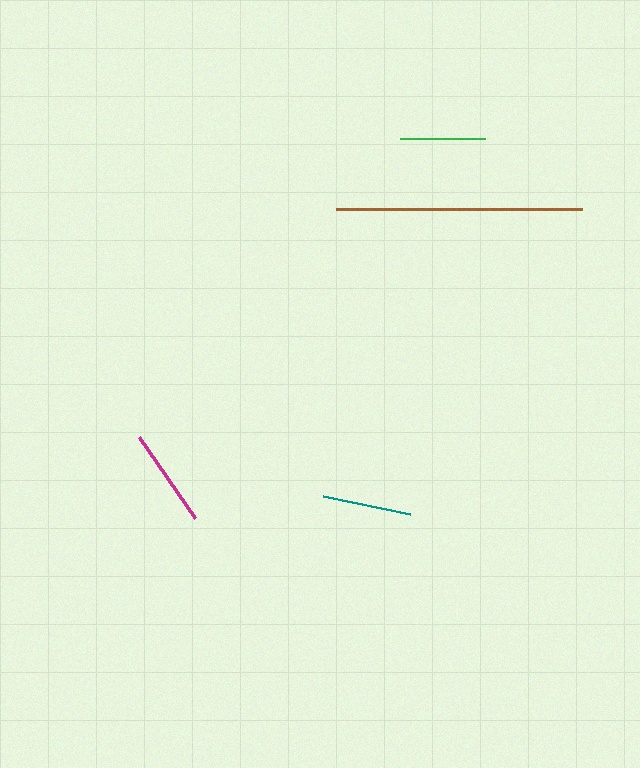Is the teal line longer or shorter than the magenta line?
The magenta line is longer than the teal line.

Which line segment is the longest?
The brown line is the longest at approximately 246 pixels.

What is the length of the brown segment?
The brown segment is approximately 246 pixels long.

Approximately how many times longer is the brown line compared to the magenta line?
The brown line is approximately 2.5 times the length of the magenta line.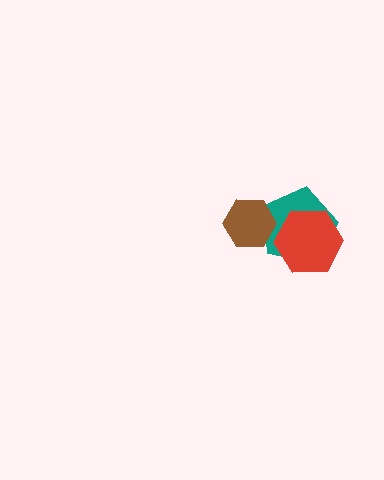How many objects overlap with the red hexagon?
1 object overlaps with the red hexagon.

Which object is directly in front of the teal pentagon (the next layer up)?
The brown hexagon is directly in front of the teal pentagon.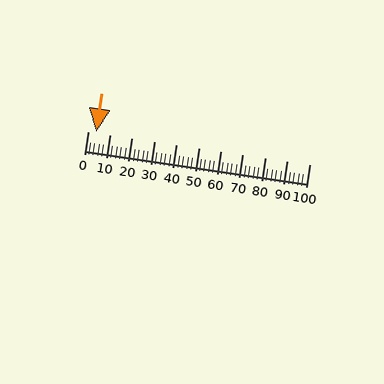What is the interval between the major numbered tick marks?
The major tick marks are spaced 10 units apart.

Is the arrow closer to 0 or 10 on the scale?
The arrow is closer to 0.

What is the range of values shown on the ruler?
The ruler shows values from 0 to 100.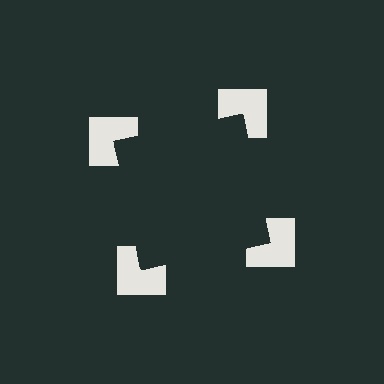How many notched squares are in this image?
There are 4 — one at each vertex of the illusory square.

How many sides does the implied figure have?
4 sides.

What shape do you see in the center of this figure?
An illusory square — its edges are inferred from the aligned wedge cuts in the notched squares, not physically drawn.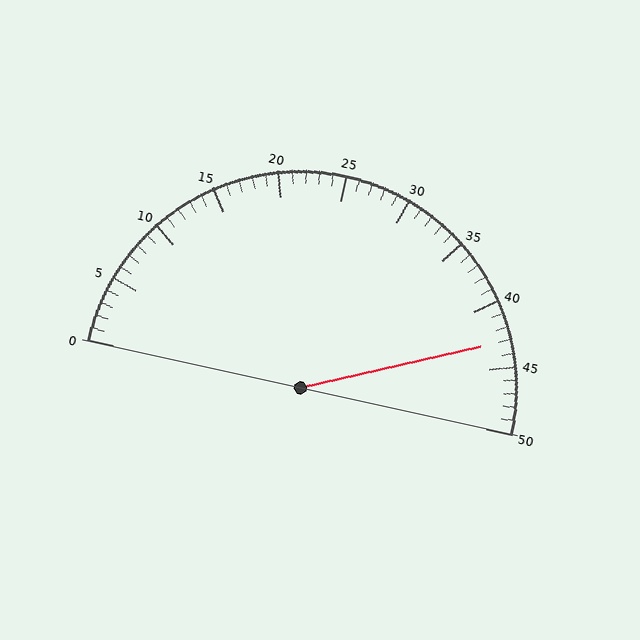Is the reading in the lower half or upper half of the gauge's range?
The reading is in the upper half of the range (0 to 50).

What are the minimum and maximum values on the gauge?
The gauge ranges from 0 to 50.